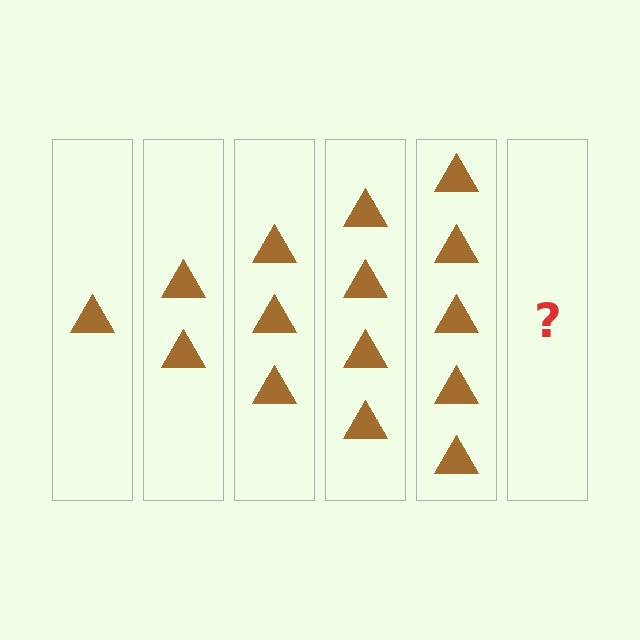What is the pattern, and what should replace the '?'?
The pattern is that each step adds one more triangle. The '?' should be 6 triangles.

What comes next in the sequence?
The next element should be 6 triangles.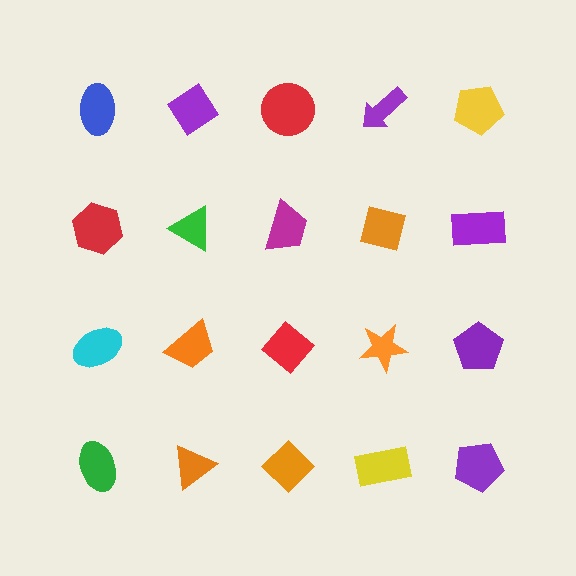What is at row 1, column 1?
A blue ellipse.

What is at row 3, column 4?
An orange star.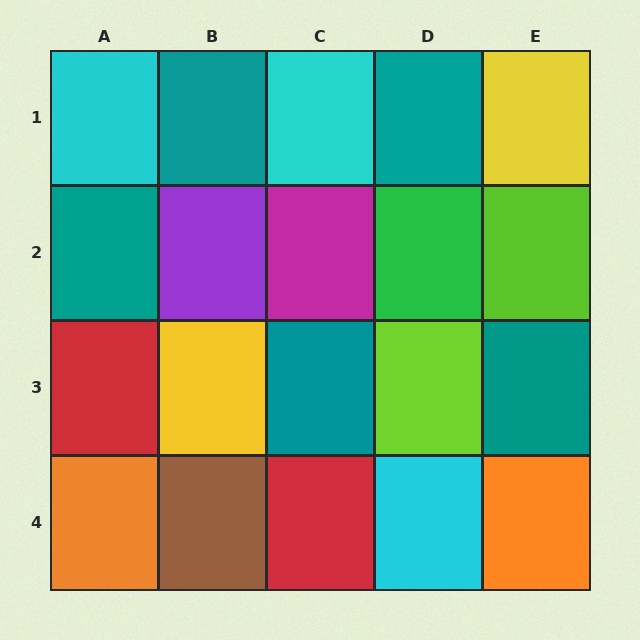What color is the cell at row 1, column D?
Teal.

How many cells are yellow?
2 cells are yellow.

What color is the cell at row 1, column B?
Teal.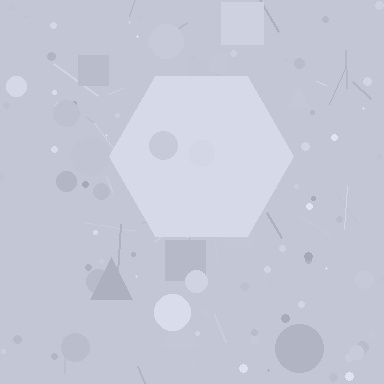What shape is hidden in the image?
A hexagon is hidden in the image.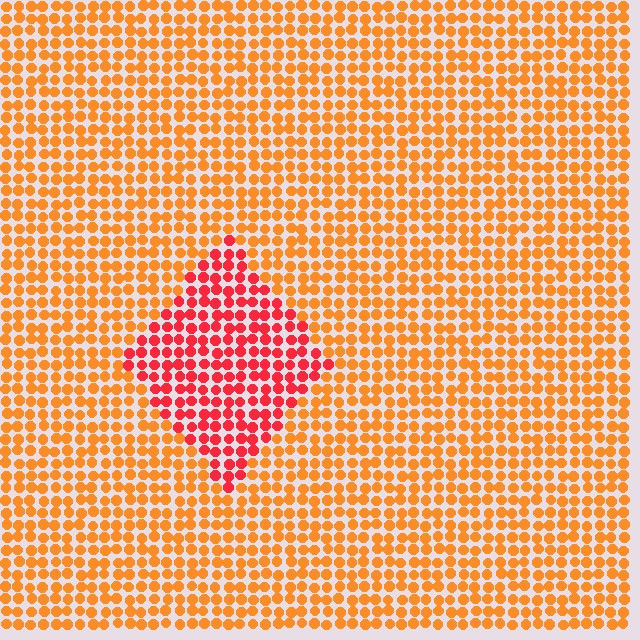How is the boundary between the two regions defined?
The boundary is defined purely by a slight shift in hue (about 35 degrees). Spacing, size, and orientation are identical on both sides.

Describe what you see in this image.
The image is filled with small orange elements in a uniform arrangement. A diamond-shaped region is visible where the elements are tinted to a slightly different hue, forming a subtle color boundary.